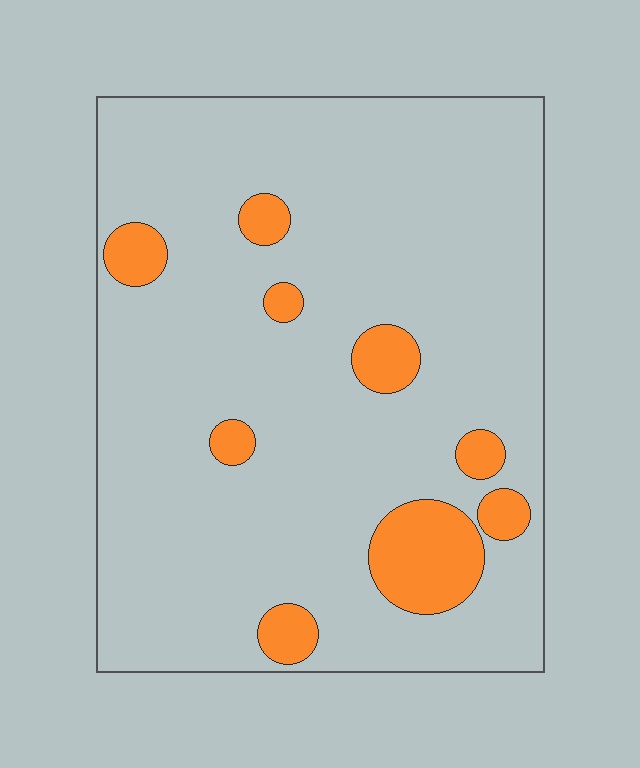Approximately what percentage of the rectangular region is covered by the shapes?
Approximately 10%.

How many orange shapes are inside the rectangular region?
9.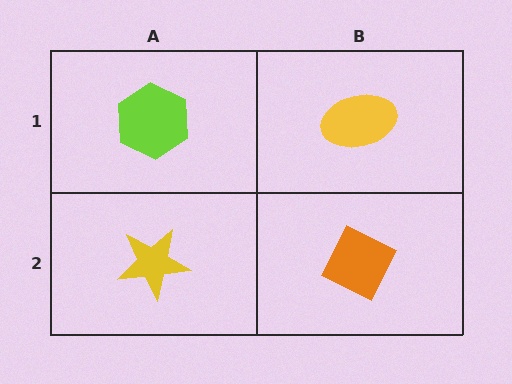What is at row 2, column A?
A yellow star.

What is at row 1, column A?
A lime hexagon.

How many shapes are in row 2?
2 shapes.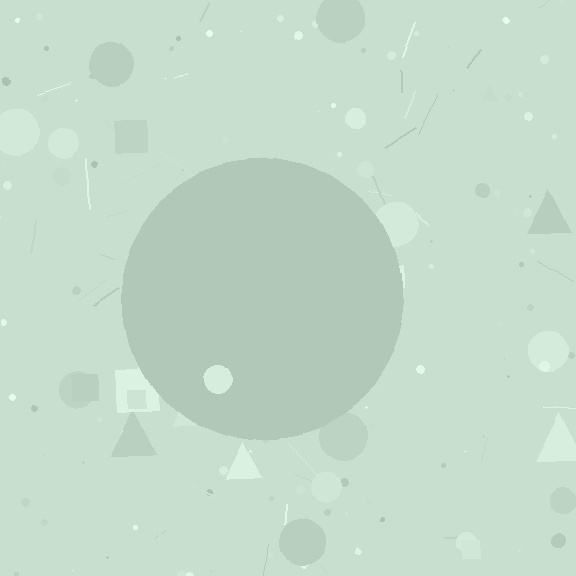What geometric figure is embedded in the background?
A circle is embedded in the background.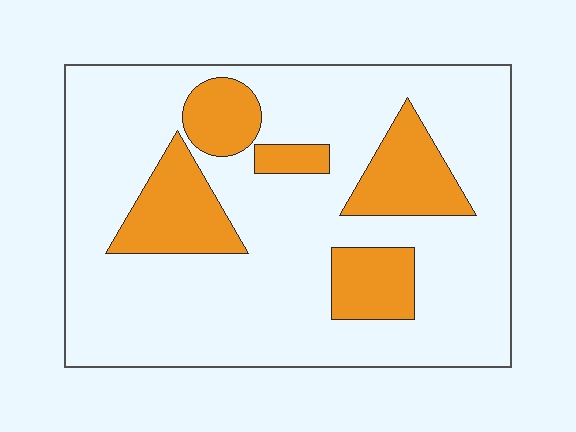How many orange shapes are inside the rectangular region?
5.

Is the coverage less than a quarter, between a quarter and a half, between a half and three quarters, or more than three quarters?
Less than a quarter.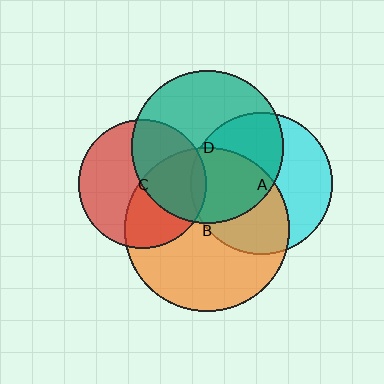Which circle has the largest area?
Circle B (orange).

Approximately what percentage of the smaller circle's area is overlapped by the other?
Approximately 40%.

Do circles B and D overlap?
Yes.